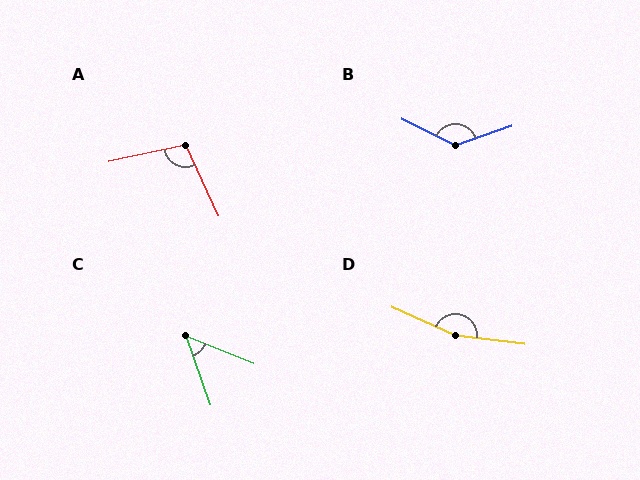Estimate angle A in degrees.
Approximately 102 degrees.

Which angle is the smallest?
C, at approximately 49 degrees.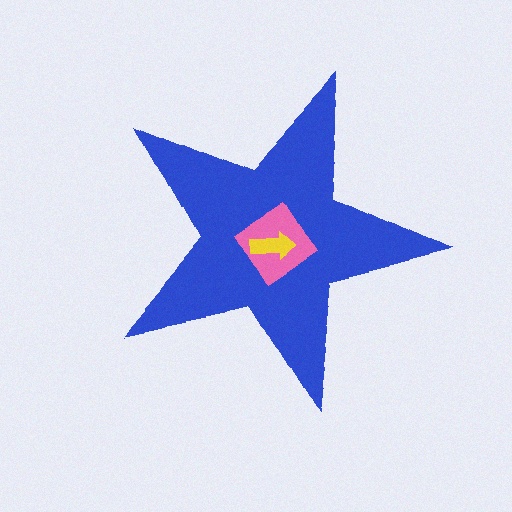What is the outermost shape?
The blue star.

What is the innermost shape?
The yellow arrow.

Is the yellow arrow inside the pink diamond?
Yes.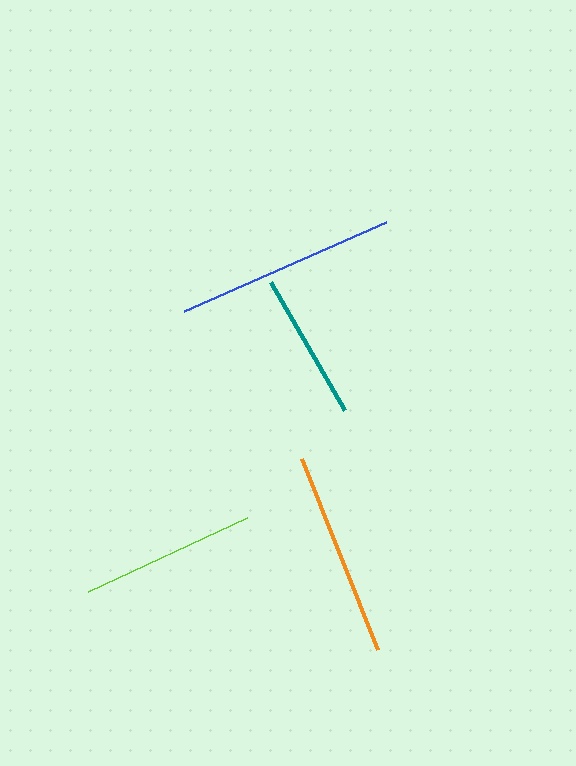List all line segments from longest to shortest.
From longest to shortest: blue, orange, lime, teal.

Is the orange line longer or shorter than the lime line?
The orange line is longer than the lime line.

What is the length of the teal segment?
The teal segment is approximately 148 pixels long.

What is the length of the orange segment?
The orange segment is approximately 206 pixels long.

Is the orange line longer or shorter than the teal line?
The orange line is longer than the teal line.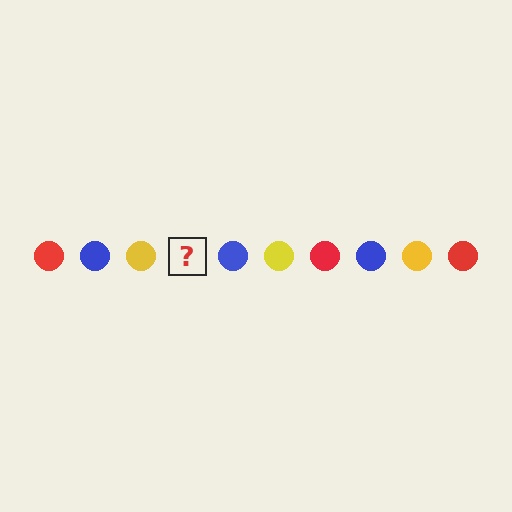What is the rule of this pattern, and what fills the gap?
The rule is that the pattern cycles through red, blue, yellow circles. The gap should be filled with a red circle.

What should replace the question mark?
The question mark should be replaced with a red circle.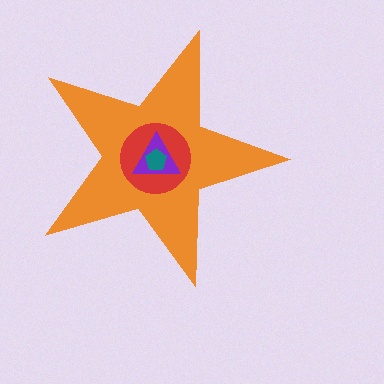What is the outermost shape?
The orange star.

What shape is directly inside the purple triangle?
The teal pentagon.